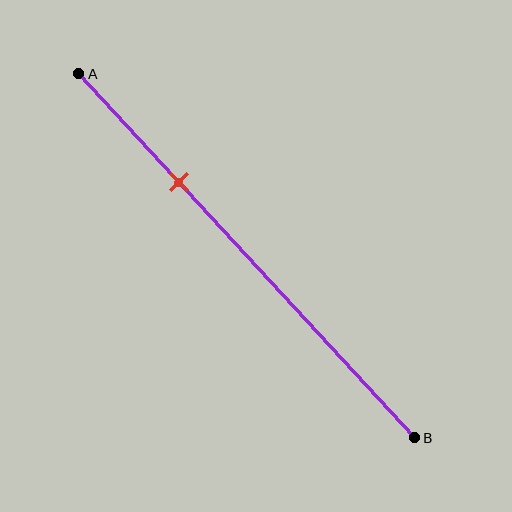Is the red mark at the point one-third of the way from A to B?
No, the mark is at about 30% from A, not at the 33% one-third point.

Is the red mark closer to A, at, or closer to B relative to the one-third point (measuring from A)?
The red mark is closer to point A than the one-third point of segment AB.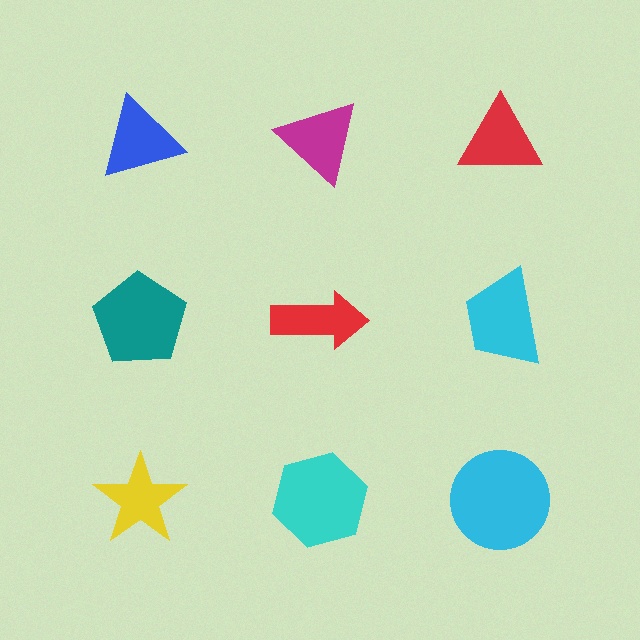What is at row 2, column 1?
A teal pentagon.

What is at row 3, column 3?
A cyan circle.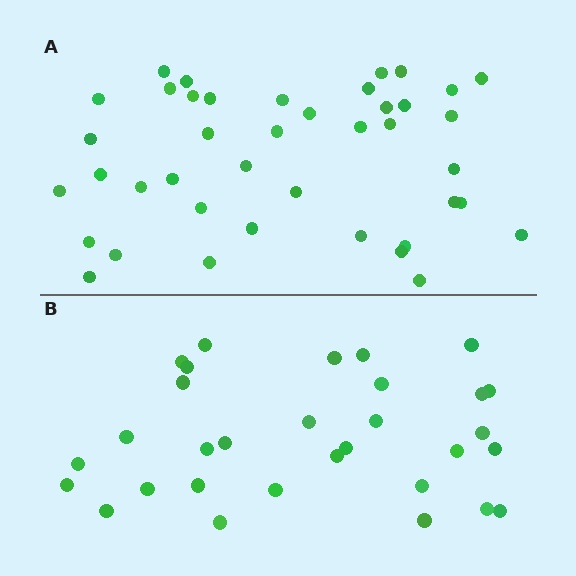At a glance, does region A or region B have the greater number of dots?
Region A (the top region) has more dots.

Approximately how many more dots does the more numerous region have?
Region A has roughly 10 or so more dots than region B.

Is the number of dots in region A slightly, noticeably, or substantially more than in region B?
Region A has noticeably more, but not dramatically so. The ratio is roughly 1.3 to 1.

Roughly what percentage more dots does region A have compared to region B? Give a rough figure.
About 30% more.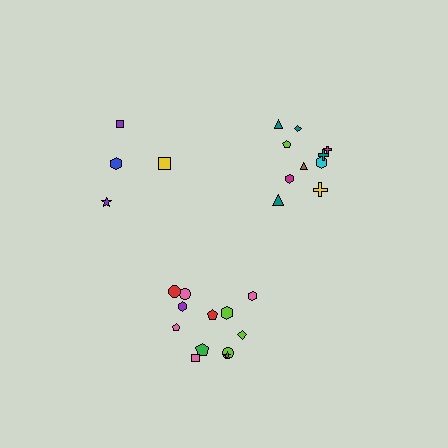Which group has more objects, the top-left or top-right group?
The top-right group.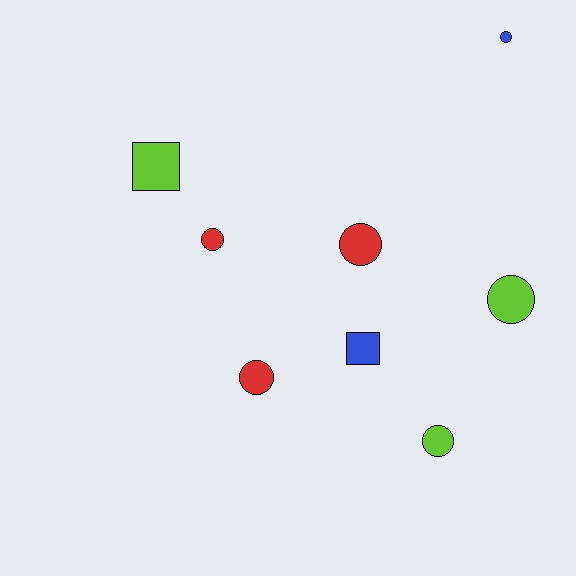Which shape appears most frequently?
Circle, with 6 objects.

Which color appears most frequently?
Lime, with 3 objects.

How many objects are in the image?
There are 8 objects.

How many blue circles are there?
There is 1 blue circle.